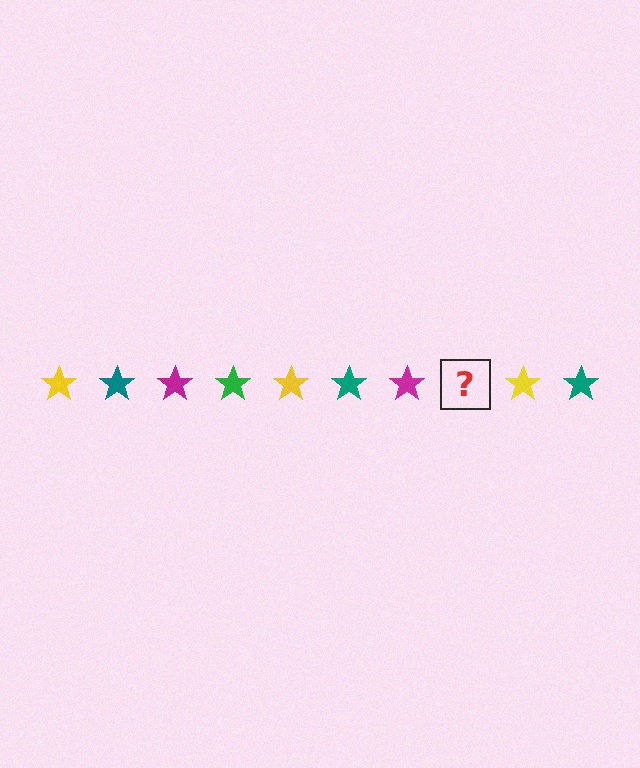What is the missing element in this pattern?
The missing element is a green star.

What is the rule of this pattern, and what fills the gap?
The rule is that the pattern cycles through yellow, teal, magenta, green stars. The gap should be filled with a green star.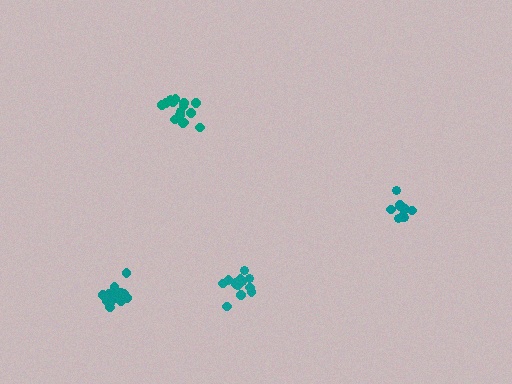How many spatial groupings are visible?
There are 4 spatial groupings.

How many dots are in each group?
Group 1: 10 dots, Group 2: 15 dots, Group 3: 14 dots, Group 4: 15 dots (54 total).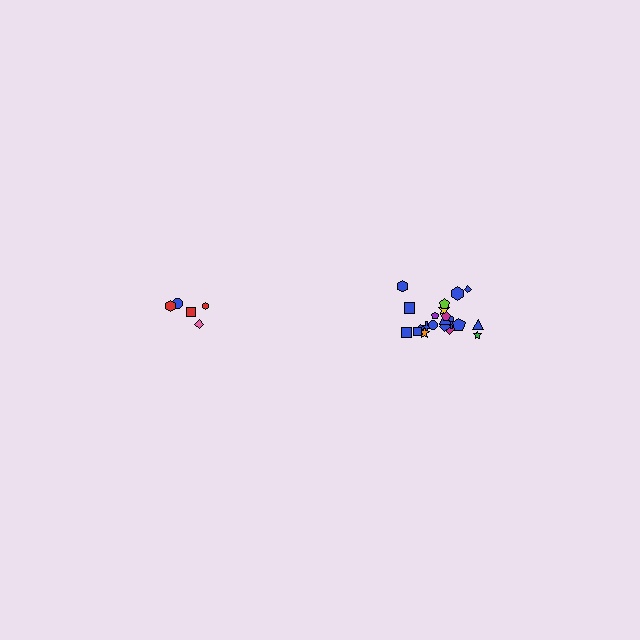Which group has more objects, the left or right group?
The right group.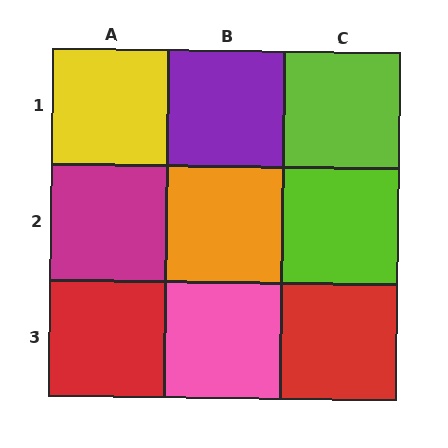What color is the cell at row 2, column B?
Orange.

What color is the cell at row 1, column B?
Purple.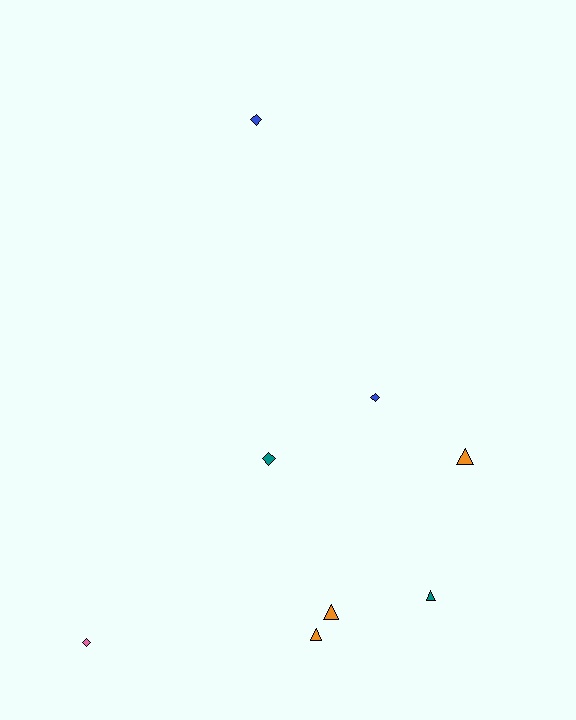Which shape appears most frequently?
Diamond, with 4 objects.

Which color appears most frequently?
Orange, with 3 objects.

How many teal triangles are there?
There is 1 teal triangle.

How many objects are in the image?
There are 8 objects.